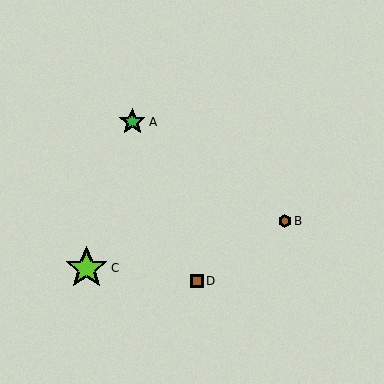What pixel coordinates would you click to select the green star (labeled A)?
Click at (132, 122) to select the green star A.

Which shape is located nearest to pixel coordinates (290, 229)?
The brown hexagon (labeled B) at (285, 221) is nearest to that location.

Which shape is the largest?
The lime star (labeled C) is the largest.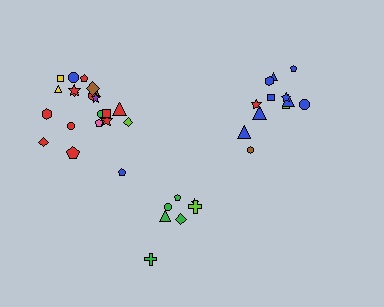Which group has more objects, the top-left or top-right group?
The top-left group.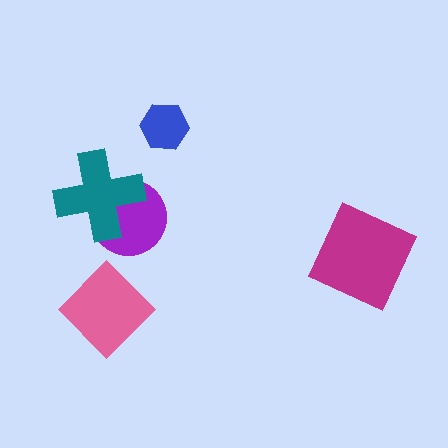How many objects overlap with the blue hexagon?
0 objects overlap with the blue hexagon.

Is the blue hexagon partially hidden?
No, no other shape covers it.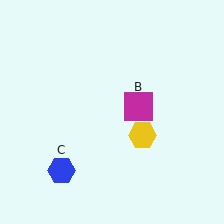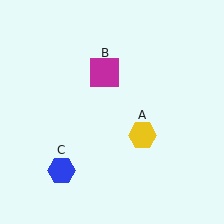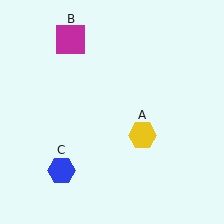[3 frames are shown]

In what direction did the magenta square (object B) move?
The magenta square (object B) moved up and to the left.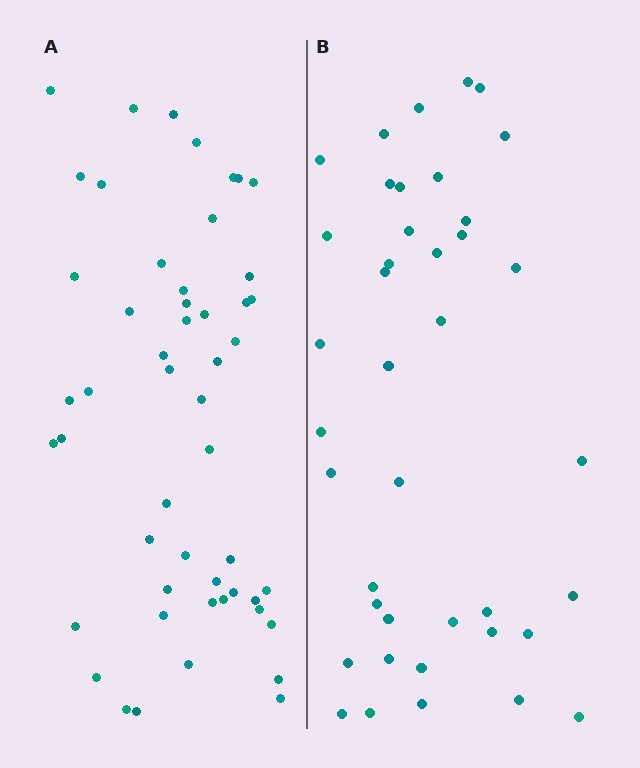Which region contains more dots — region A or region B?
Region A (the left region) has more dots.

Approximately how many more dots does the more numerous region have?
Region A has roughly 12 or so more dots than region B.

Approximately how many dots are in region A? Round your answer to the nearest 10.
About 50 dots. (The exact count is 51, which rounds to 50.)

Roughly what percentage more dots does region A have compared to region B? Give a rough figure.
About 30% more.